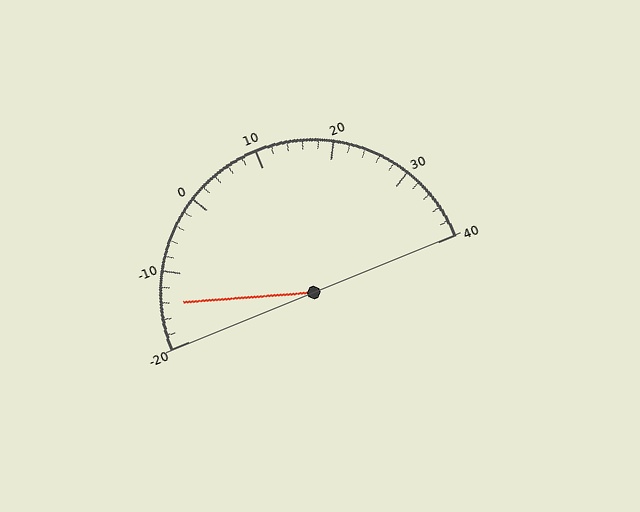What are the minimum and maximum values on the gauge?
The gauge ranges from -20 to 40.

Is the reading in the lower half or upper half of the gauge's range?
The reading is in the lower half of the range (-20 to 40).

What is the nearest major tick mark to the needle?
The nearest major tick mark is -10.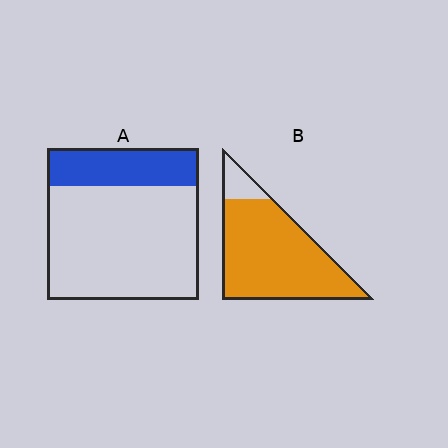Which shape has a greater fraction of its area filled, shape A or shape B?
Shape B.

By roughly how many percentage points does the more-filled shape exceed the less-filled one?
By roughly 65 percentage points (B over A).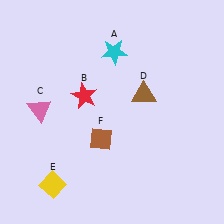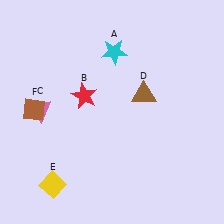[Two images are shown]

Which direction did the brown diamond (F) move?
The brown diamond (F) moved left.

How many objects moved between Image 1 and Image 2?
1 object moved between the two images.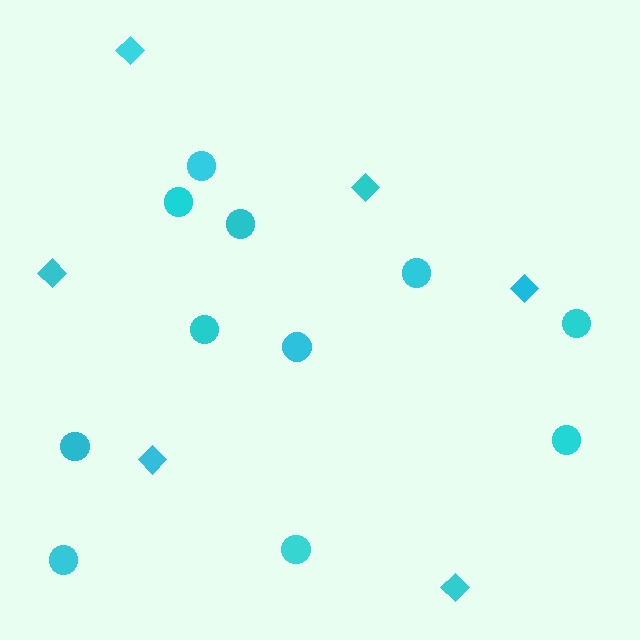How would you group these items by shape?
There are 2 groups: one group of circles (11) and one group of diamonds (6).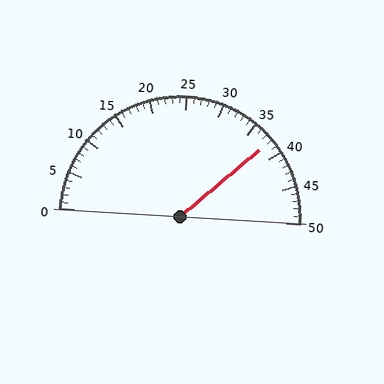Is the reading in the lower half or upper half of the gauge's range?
The reading is in the upper half of the range (0 to 50).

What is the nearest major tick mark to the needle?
The nearest major tick mark is 40.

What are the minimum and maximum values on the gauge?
The gauge ranges from 0 to 50.